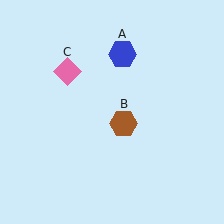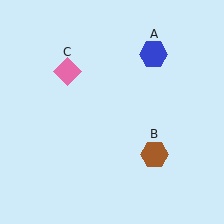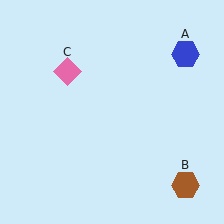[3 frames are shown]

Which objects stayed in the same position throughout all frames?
Pink diamond (object C) remained stationary.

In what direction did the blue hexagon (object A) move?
The blue hexagon (object A) moved right.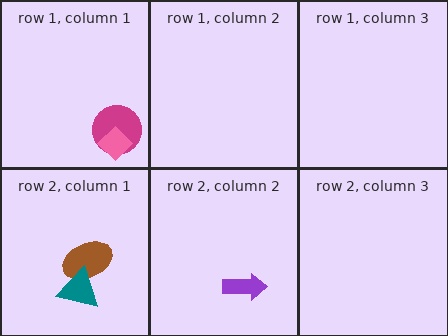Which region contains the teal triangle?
The row 2, column 1 region.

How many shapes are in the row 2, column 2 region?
1.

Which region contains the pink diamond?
The row 1, column 1 region.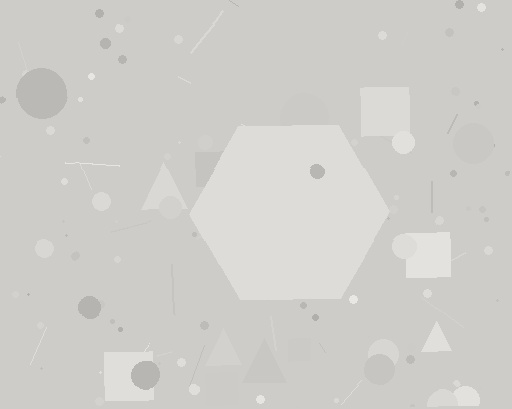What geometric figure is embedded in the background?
A hexagon is embedded in the background.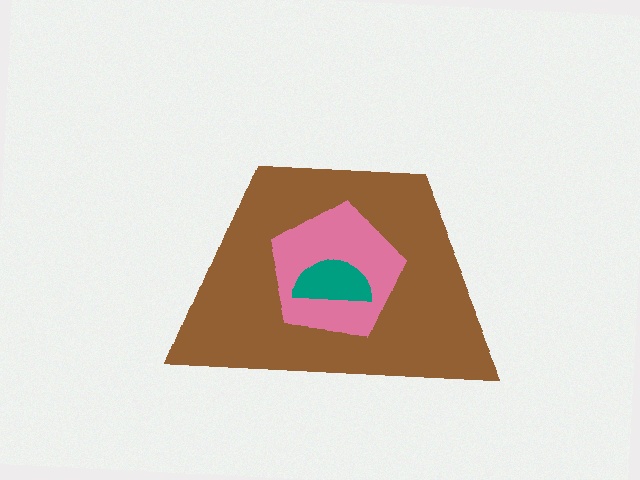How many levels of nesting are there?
3.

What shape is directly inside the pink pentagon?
The teal semicircle.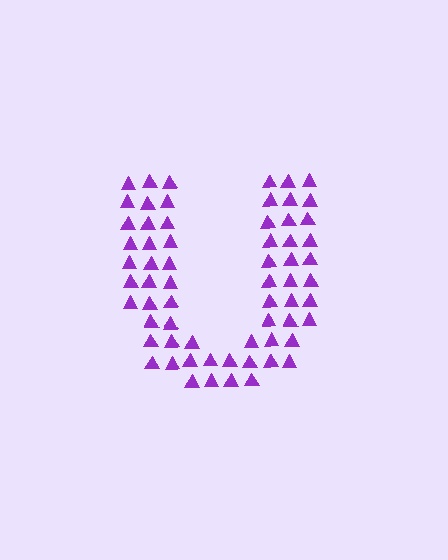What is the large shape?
The large shape is the letter U.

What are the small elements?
The small elements are triangles.